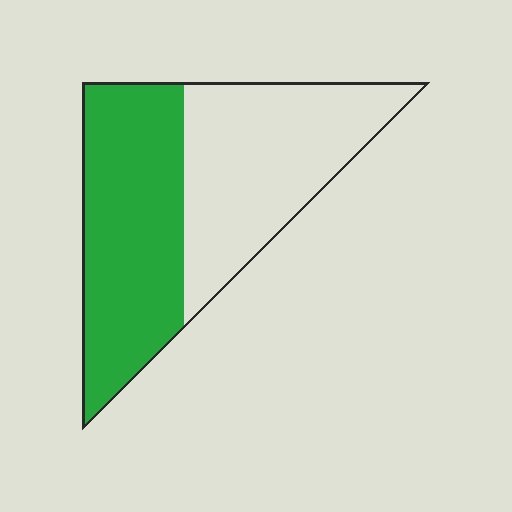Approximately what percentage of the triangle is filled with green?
Approximately 50%.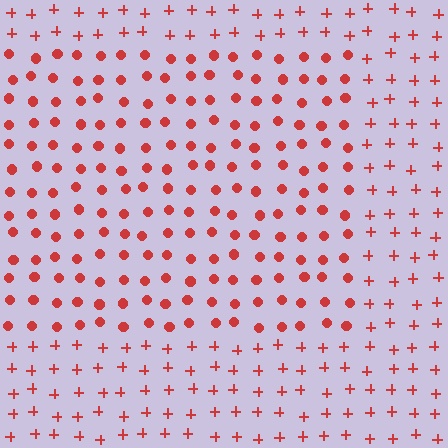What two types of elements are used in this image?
The image uses circles inside the rectangle region and plus signs outside it.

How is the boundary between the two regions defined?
The boundary is defined by a change in element shape: circles inside vs. plus signs outside. All elements share the same color and spacing.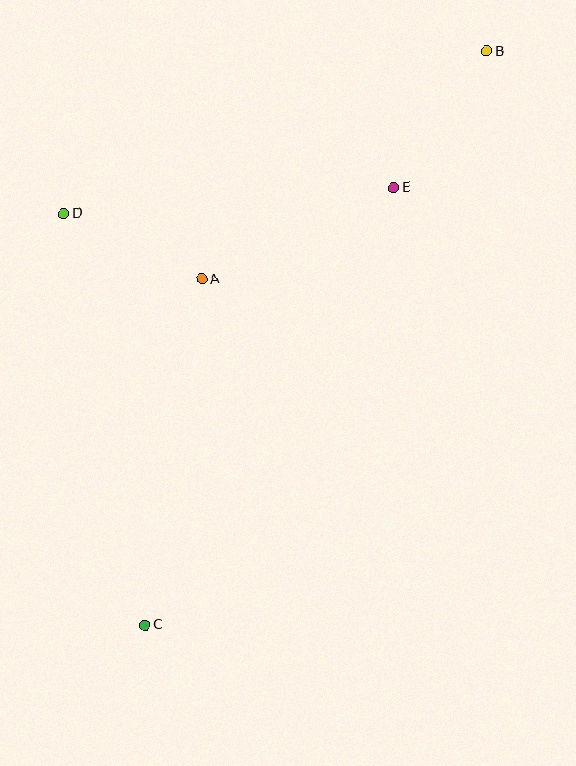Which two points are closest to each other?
Points A and D are closest to each other.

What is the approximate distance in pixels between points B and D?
The distance between B and D is approximately 454 pixels.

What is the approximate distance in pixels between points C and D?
The distance between C and D is approximately 419 pixels.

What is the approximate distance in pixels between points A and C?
The distance between A and C is approximately 351 pixels.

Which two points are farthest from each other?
Points B and C are farthest from each other.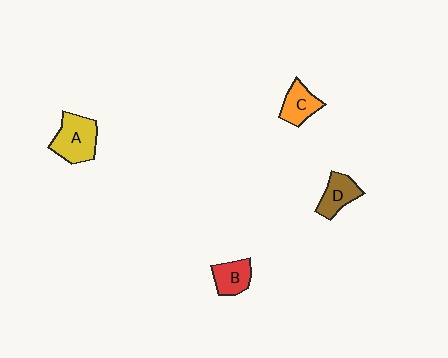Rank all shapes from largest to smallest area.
From largest to smallest: A (yellow), D (brown), C (orange), B (red).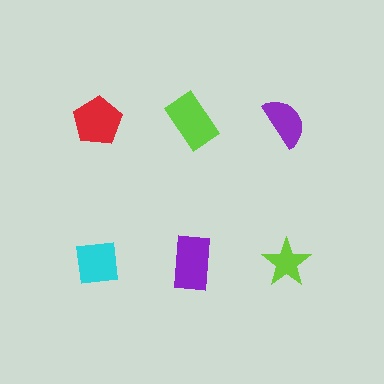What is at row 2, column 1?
A cyan square.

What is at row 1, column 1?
A red pentagon.